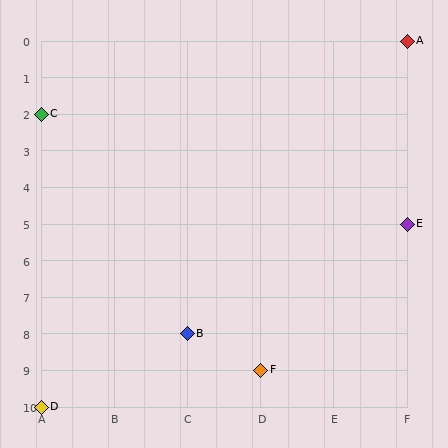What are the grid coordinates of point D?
Point D is at grid coordinates (A, 10).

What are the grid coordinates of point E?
Point E is at grid coordinates (F, 5).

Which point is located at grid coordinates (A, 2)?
Point C is at (A, 2).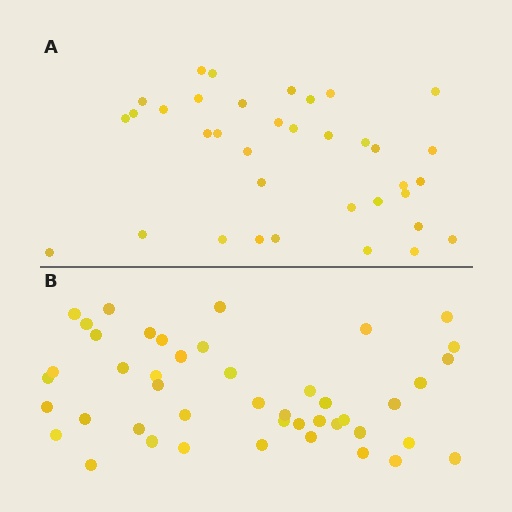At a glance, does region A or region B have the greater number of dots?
Region B (the bottom region) has more dots.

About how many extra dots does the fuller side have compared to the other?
Region B has roughly 8 or so more dots than region A.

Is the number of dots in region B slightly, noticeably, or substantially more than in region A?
Region B has noticeably more, but not dramatically so. The ratio is roughly 1.2 to 1.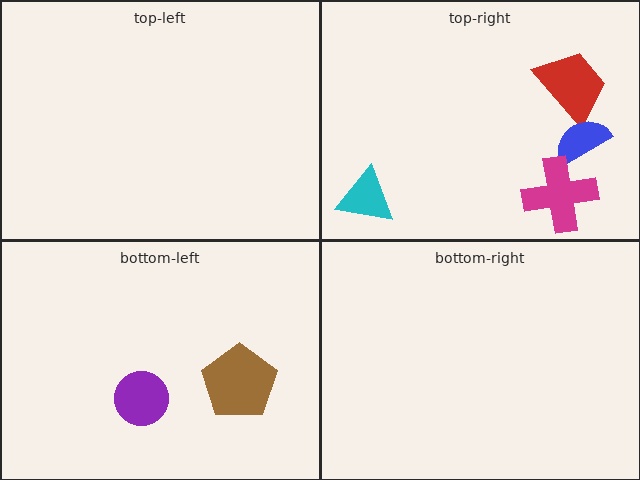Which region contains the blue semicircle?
The top-right region.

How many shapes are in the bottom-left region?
2.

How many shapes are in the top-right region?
4.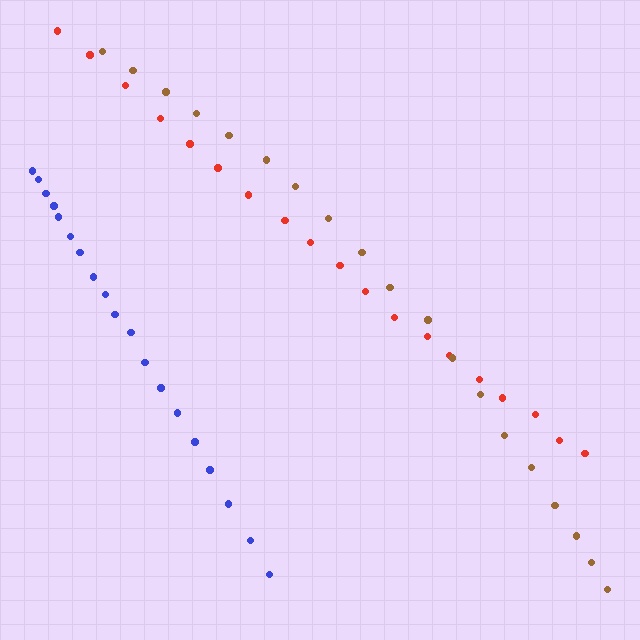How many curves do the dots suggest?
There are 3 distinct paths.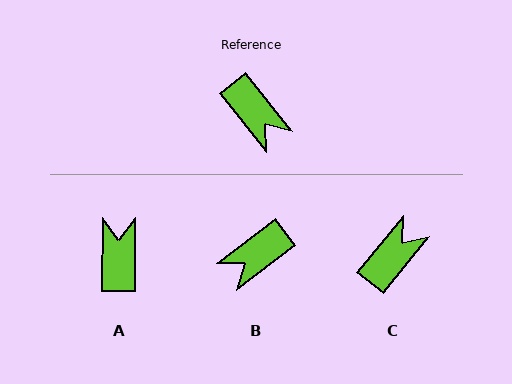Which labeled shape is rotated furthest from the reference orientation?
A, about 141 degrees away.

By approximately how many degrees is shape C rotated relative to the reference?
Approximately 103 degrees counter-clockwise.